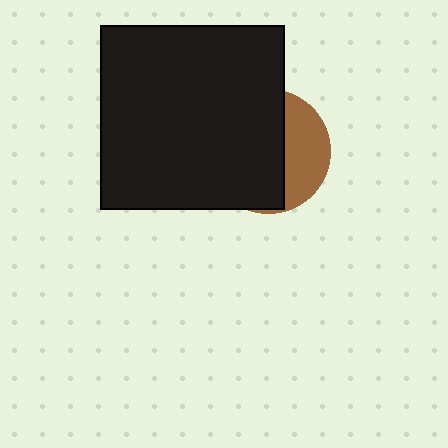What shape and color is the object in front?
The object in front is a black square.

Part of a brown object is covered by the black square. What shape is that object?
It is a circle.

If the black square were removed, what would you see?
You would see the complete brown circle.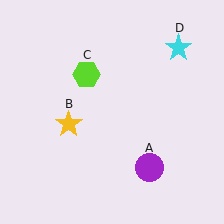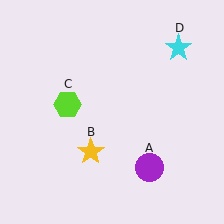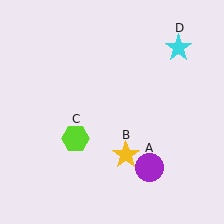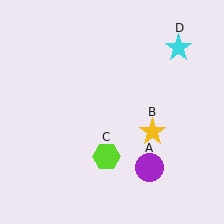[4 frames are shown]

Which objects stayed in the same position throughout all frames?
Purple circle (object A) and cyan star (object D) remained stationary.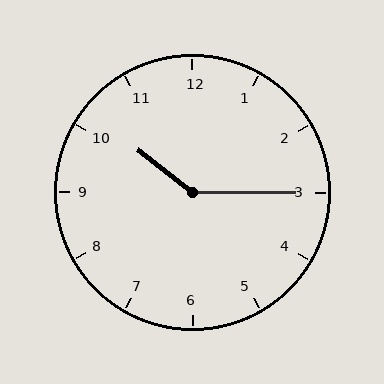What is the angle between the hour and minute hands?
Approximately 142 degrees.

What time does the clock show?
10:15.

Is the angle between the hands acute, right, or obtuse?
It is obtuse.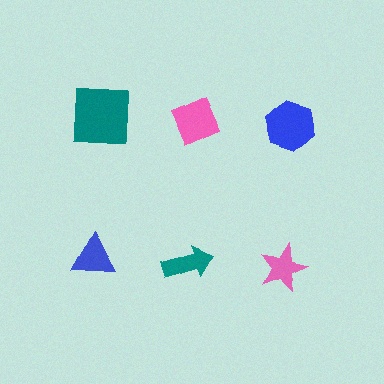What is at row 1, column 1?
A teal square.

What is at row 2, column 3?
A pink star.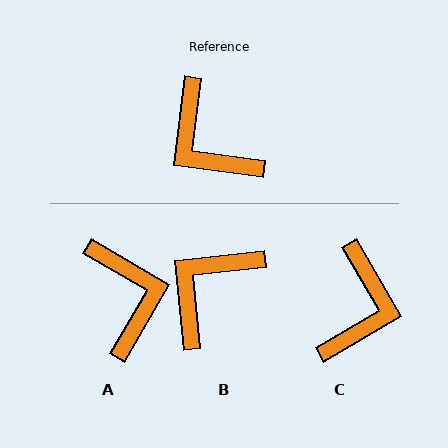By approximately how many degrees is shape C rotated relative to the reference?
Approximately 128 degrees counter-clockwise.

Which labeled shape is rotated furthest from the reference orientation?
A, about 157 degrees away.